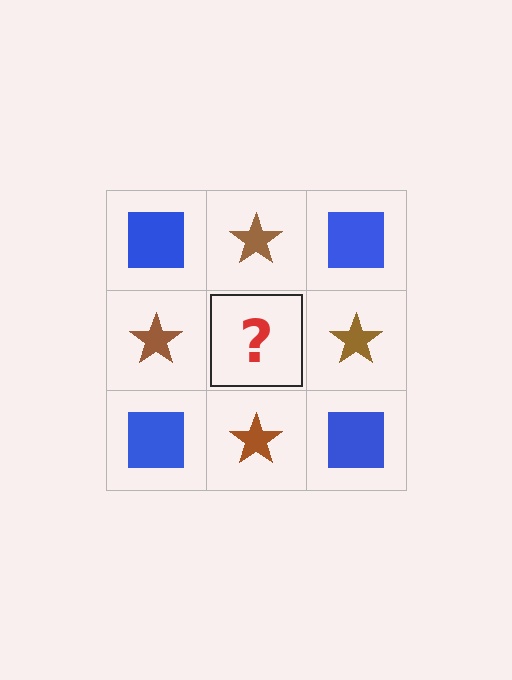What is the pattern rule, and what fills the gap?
The rule is that it alternates blue square and brown star in a checkerboard pattern. The gap should be filled with a blue square.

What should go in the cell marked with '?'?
The missing cell should contain a blue square.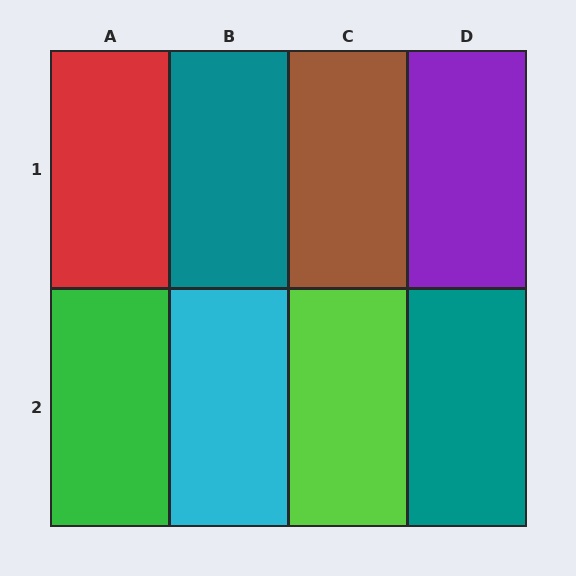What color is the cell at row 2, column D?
Teal.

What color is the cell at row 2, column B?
Cyan.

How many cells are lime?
1 cell is lime.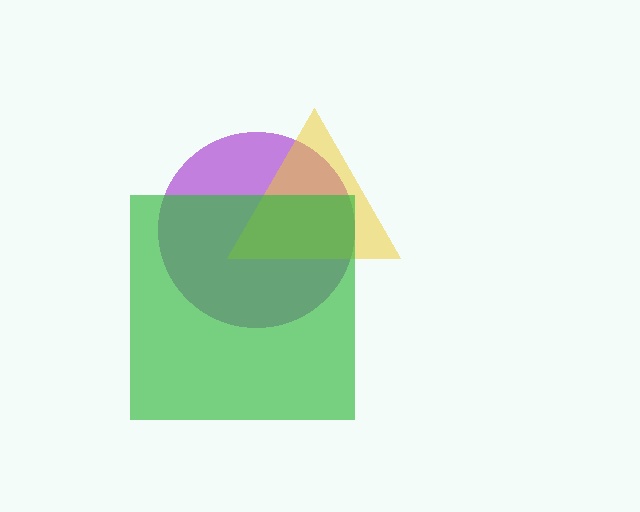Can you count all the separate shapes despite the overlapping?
Yes, there are 3 separate shapes.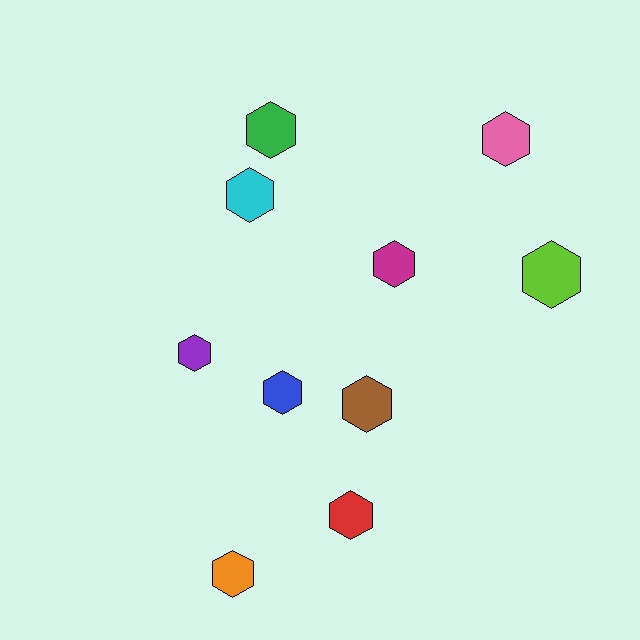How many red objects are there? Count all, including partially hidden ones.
There is 1 red object.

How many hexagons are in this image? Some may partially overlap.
There are 10 hexagons.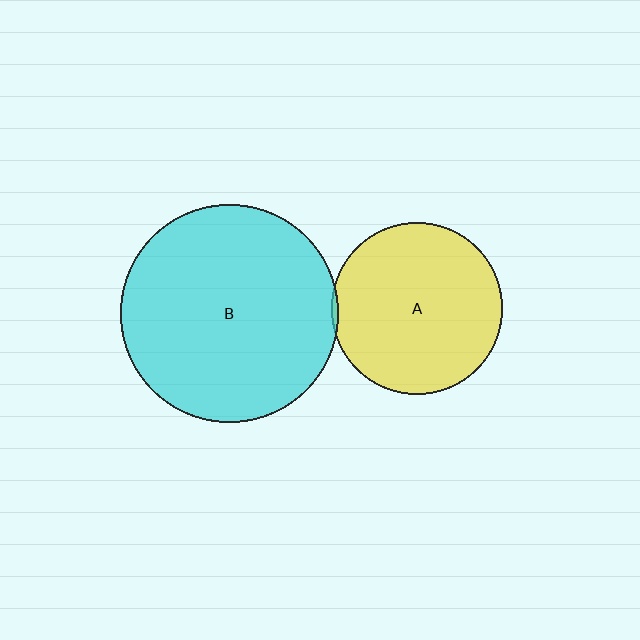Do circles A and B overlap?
Yes.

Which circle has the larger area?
Circle B (cyan).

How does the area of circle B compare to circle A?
Approximately 1.6 times.